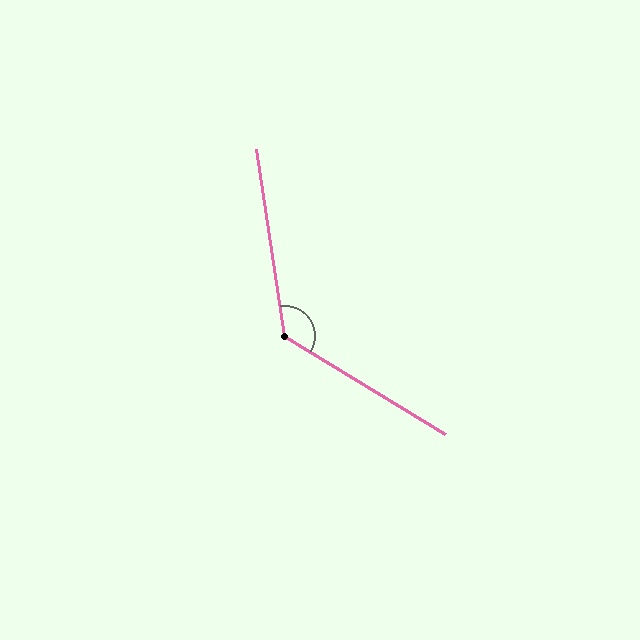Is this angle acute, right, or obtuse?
It is obtuse.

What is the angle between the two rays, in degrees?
Approximately 130 degrees.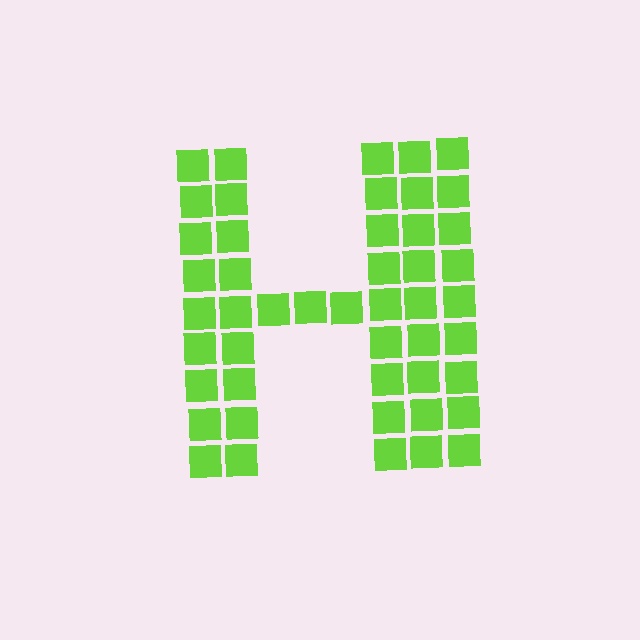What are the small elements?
The small elements are squares.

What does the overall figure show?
The overall figure shows the letter H.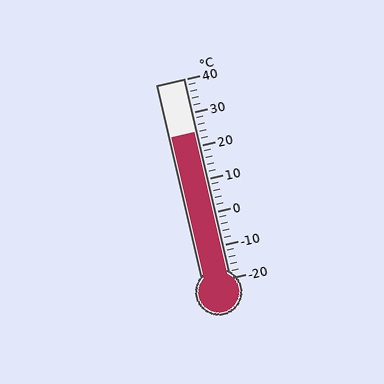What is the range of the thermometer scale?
The thermometer scale ranges from -20°C to 40°C.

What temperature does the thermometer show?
The thermometer shows approximately 24°C.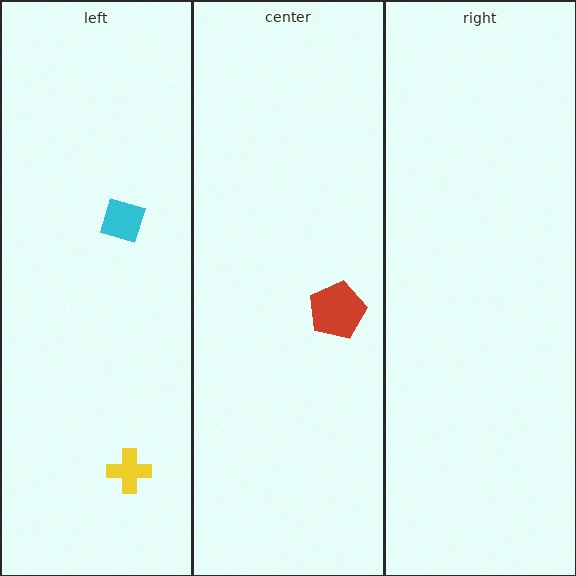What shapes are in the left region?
The yellow cross, the cyan diamond.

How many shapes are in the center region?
1.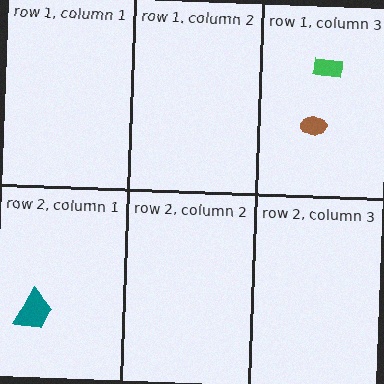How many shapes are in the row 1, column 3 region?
2.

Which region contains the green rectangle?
The row 1, column 3 region.